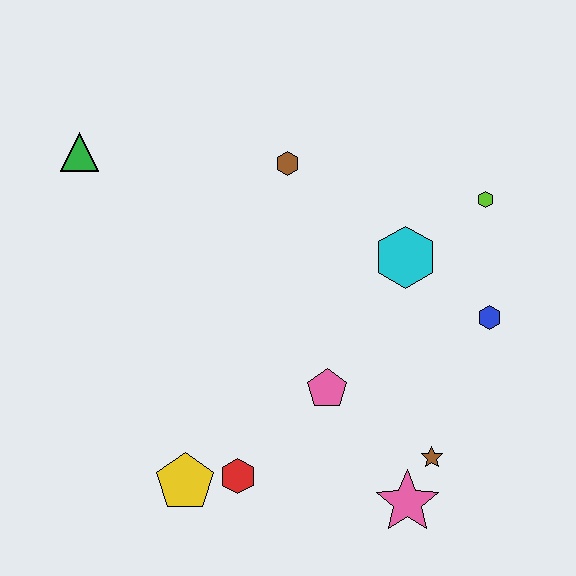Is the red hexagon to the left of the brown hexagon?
Yes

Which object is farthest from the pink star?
The green triangle is farthest from the pink star.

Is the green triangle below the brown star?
No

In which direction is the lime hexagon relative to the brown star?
The lime hexagon is above the brown star.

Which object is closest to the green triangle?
The brown hexagon is closest to the green triangle.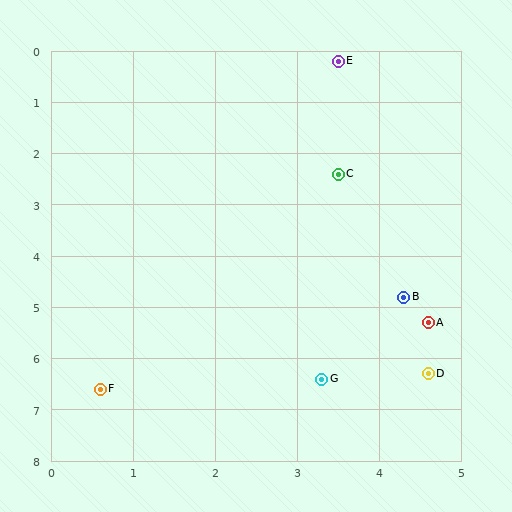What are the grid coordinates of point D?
Point D is at approximately (4.6, 6.3).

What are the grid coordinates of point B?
Point B is at approximately (4.3, 4.8).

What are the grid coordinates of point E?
Point E is at approximately (3.5, 0.2).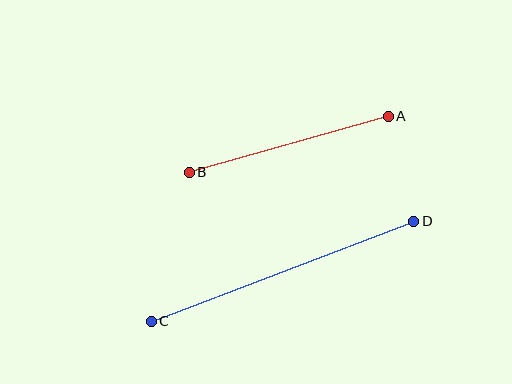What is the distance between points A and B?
The distance is approximately 206 pixels.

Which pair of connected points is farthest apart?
Points C and D are farthest apart.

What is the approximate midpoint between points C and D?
The midpoint is at approximately (283, 271) pixels.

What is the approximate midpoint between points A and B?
The midpoint is at approximately (289, 144) pixels.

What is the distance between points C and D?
The distance is approximately 281 pixels.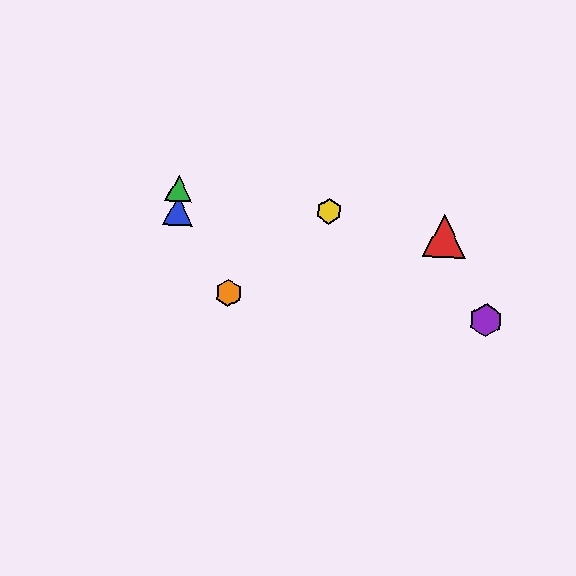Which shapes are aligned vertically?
The blue triangle, the green triangle are aligned vertically.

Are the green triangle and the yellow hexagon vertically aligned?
No, the green triangle is at x≈179 and the yellow hexagon is at x≈329.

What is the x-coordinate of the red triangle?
The red triangle is at x≈444.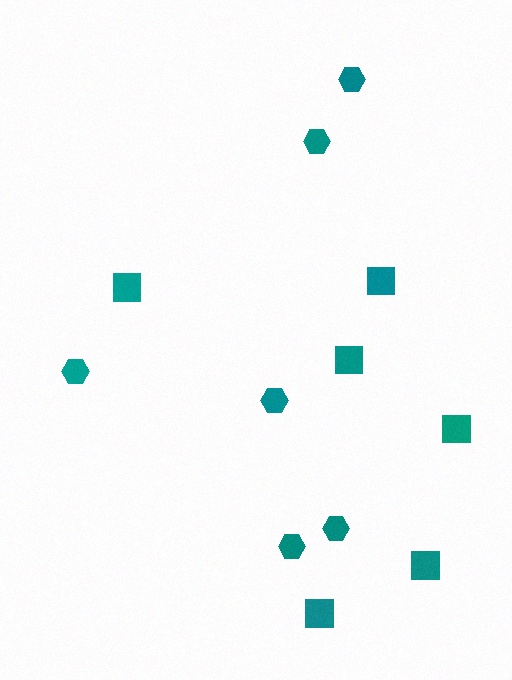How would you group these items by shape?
There are 2 groups: one group of hexagons (6) and one group of squares (6).